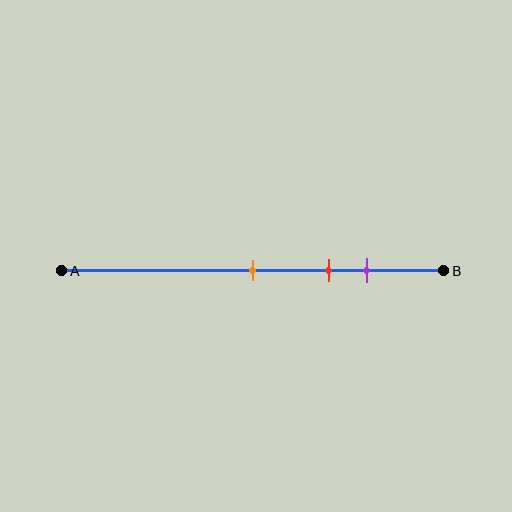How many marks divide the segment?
There are 3 marks dividing the segment.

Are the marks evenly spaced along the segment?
Yes, the marks are approximately evenly spaced.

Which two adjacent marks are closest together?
The red and purple marks are the closest adjacent pair.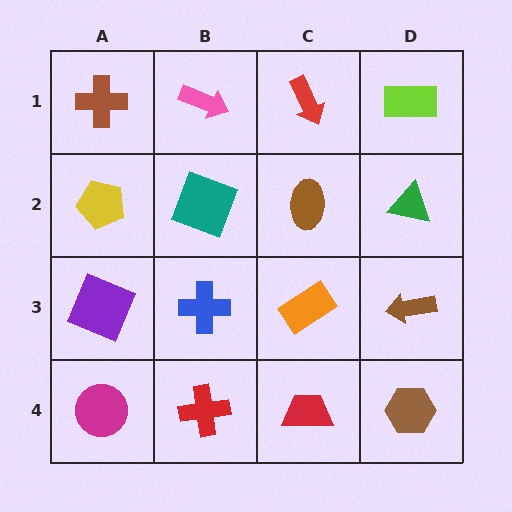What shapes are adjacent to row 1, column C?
A brown ellipse (row 2, column C), a pink arrow (row 1, column B), a lime rectangle (row 1, column D).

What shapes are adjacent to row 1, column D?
A green triangle (row 2, column D), a red arrow (row 1, column C).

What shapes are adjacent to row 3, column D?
A green triangle (row 2, column D), a brown hexagon (row 4, column D), an orange rectangle (row 3, column C).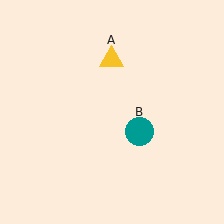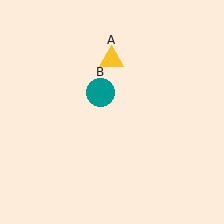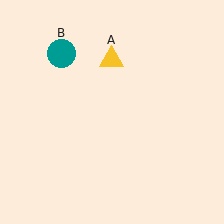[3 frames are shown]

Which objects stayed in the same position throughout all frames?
Yellow triangle (object A) remained stationary.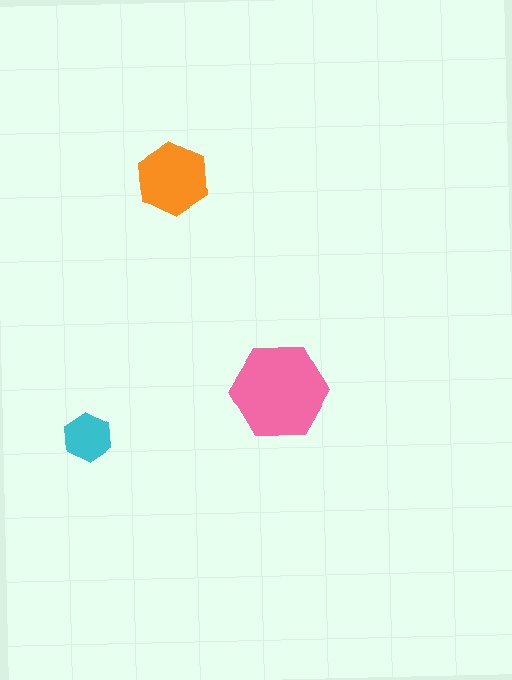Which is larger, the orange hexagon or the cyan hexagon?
The orange one.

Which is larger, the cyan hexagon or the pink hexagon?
The pink one.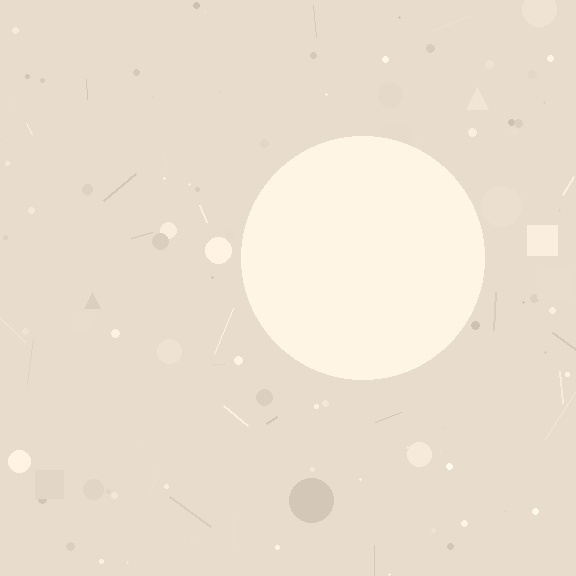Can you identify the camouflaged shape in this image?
The camouflaged shape is a circle.